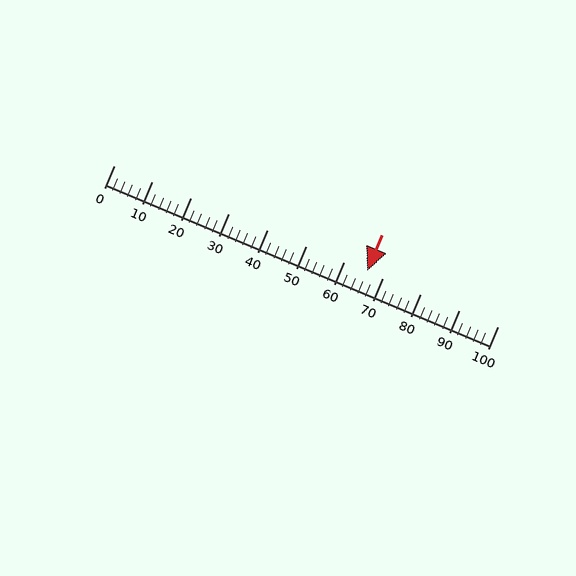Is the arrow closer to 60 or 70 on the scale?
The arrow is closer to 70.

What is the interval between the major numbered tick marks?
The major tick marks are spaced 10 units apart.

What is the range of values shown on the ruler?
The ruler shows values from 0 to 100.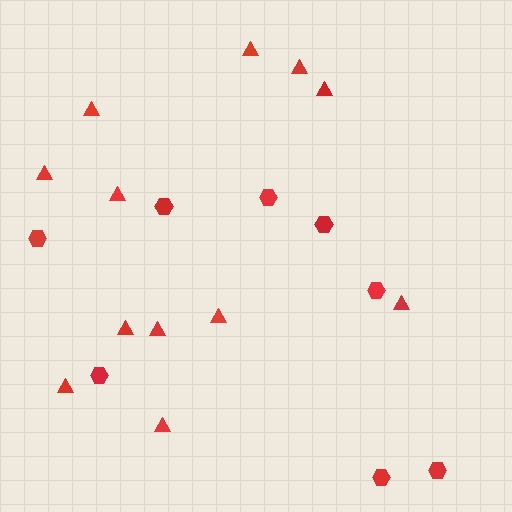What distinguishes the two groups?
There are 2 groups: one group of hexagons (8) and one group of triangles (12).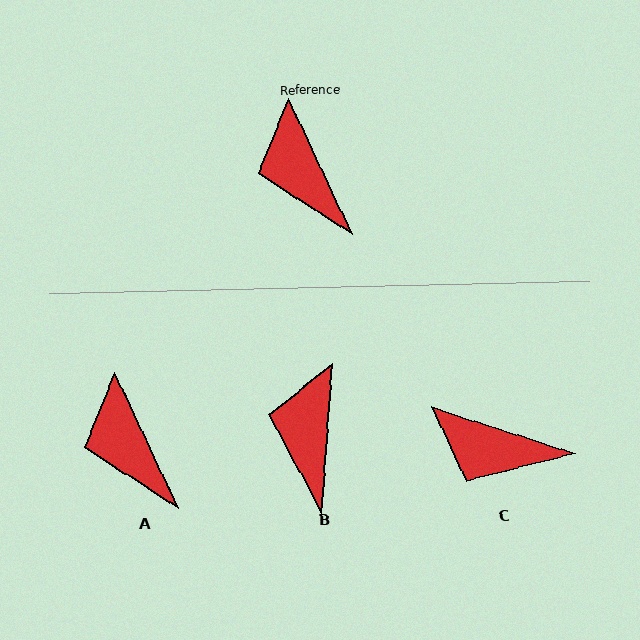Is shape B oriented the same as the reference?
No, it is off by about 29 degrees.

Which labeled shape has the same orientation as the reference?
A.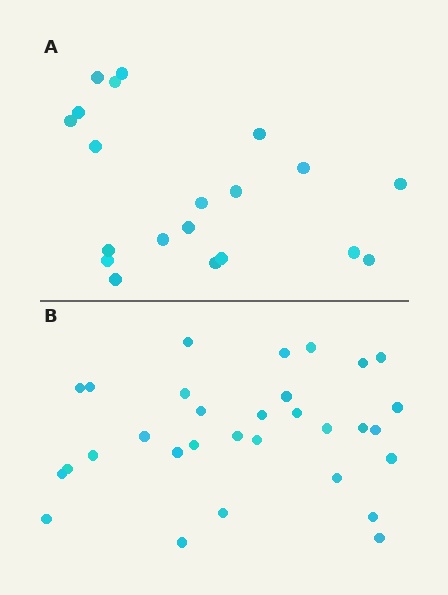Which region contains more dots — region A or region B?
Region B (the bottom region) has more dots.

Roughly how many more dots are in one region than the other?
Region B has roughly 12 or so more dots than region A.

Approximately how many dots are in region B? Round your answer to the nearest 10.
About 30 dots. (The exact count is 31, which rounds to 30.)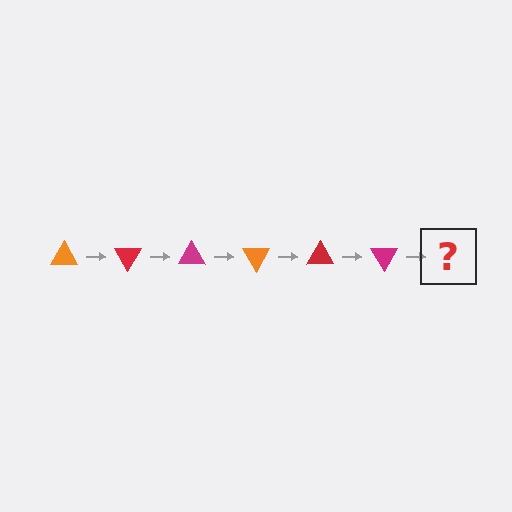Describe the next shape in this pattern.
It should be an orange triangle, rotated 360 degrees from the start.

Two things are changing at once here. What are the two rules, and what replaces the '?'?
The two rules are that it rotates 60 degrees each step and the color cycles through orange, red, and magenta. The '?' should be an orange triangle, rotated 360 degrees from the start.